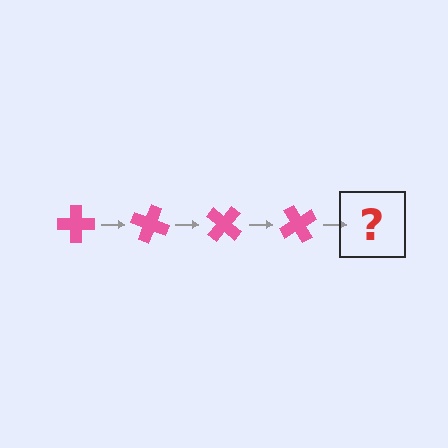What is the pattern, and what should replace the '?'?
The pattern is that the cross rotates 20 degrees each step. The '?' should be a pink cross rotated 80 degrees.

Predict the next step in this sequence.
The next step is a pink cross rotated 80 degrees.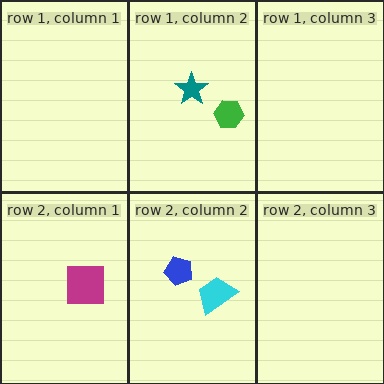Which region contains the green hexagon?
The row 1, column 2 region.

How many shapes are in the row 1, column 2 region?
2.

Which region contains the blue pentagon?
The row 2, column 2 region.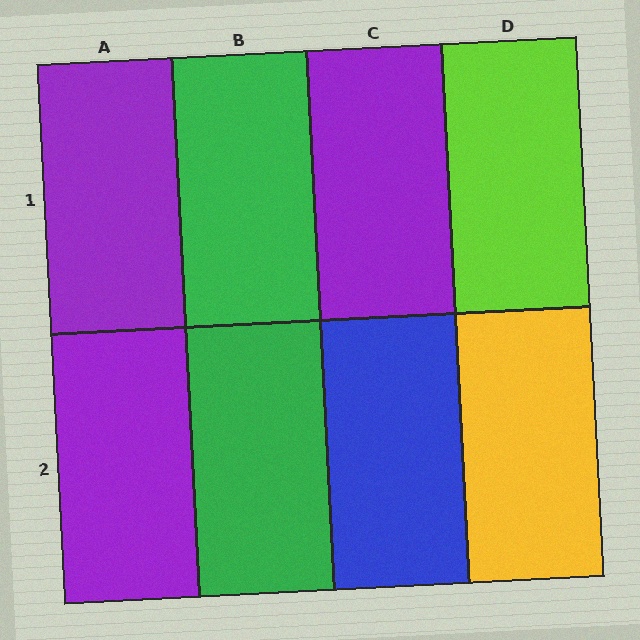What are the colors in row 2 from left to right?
Purple, green, blue, yellow.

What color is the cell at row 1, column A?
Purple.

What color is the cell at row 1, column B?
Green.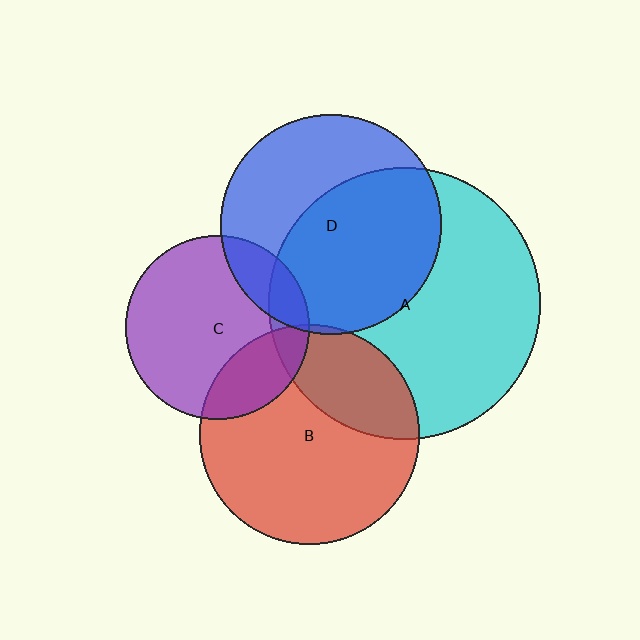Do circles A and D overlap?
Yes.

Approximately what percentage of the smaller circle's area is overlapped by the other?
Approximately 55%.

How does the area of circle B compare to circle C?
Approximately 1.4 times.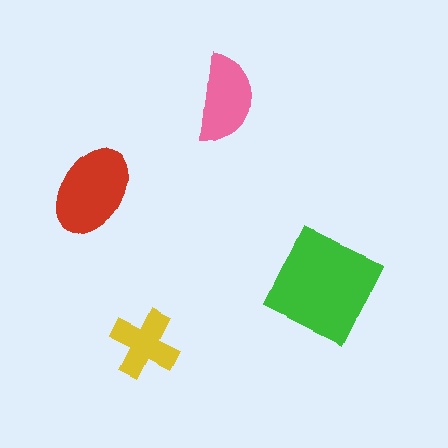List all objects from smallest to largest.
The yellow cross, the pink semicircle, the red ellipse, the green diamond.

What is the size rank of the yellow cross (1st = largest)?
4th.